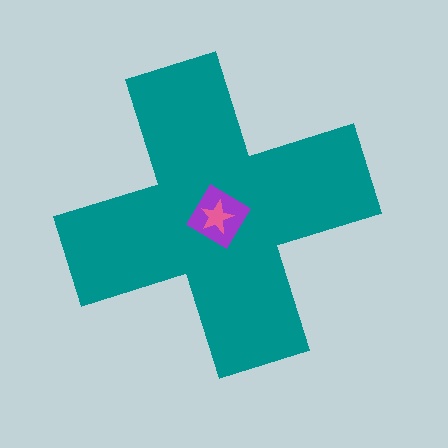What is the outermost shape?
The teal cross.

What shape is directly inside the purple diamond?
The pink star.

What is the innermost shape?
The pink star.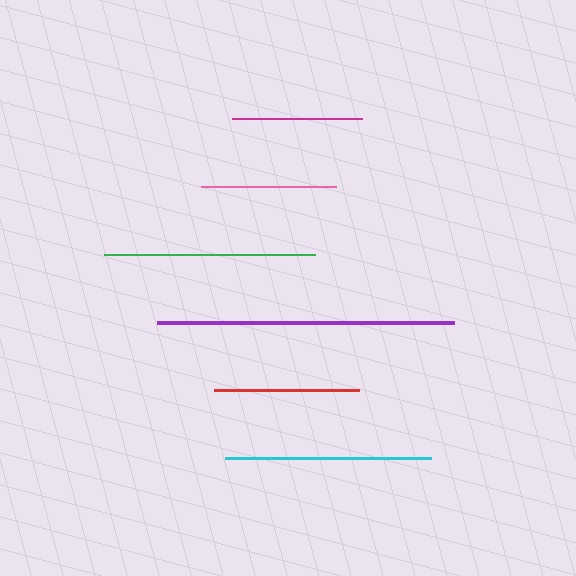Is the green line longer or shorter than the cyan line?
The green line is longer than the cyan line.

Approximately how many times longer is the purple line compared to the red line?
The purple line is approximately 2.0 times the length of the red line.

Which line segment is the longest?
The purple line is the longest at approximately 296 pixels.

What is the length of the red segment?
The red segment is approximately 145 pixels long.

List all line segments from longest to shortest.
From longest to shortest: purple, green, cyan, red, pink, magenta.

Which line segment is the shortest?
The magenta line is the shortest at approximately 129 pixels.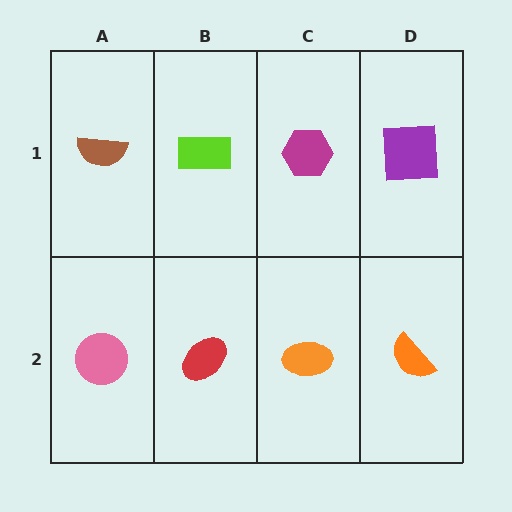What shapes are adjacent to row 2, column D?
A purple square (row 1, column D), an orange ellipse (row 2, column C).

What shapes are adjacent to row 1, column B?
A red ellipse (row 2, column B), a brown semicircle (row 1, column A), a magenta hexagon (row 1, column C).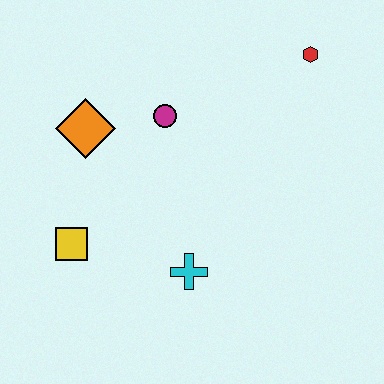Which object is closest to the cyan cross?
The yellow square is closest to the cyan cross.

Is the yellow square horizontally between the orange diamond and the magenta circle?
No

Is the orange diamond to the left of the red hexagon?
Yes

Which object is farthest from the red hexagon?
The yellow square is farthest from the red hexagon.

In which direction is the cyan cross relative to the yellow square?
The cyan cross is to the right of the yellow square.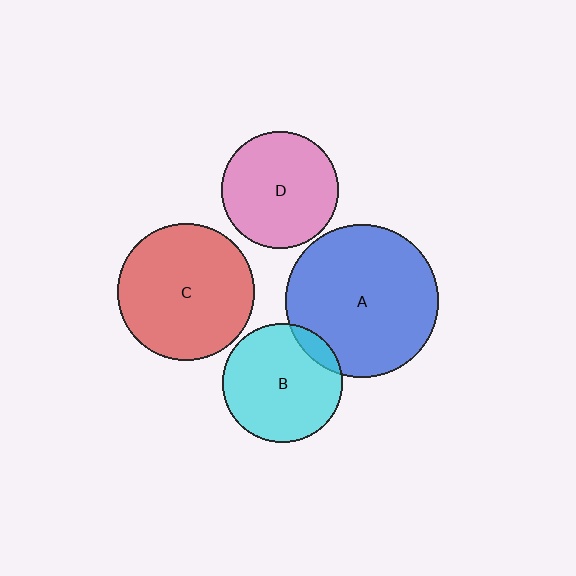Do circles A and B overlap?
Yes.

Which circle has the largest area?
Circle A (blue).